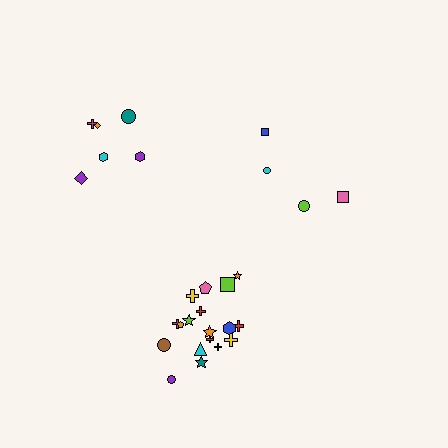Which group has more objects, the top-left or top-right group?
The top-left group.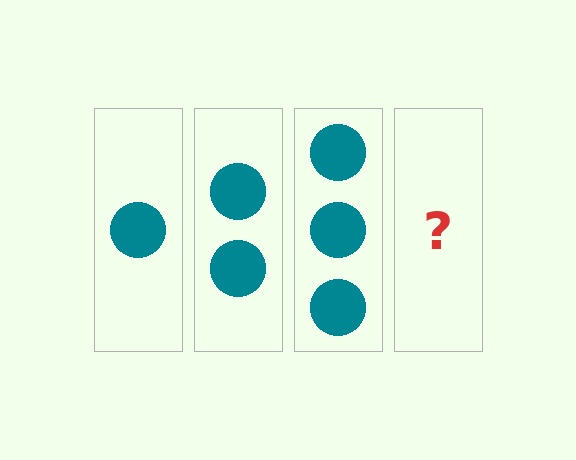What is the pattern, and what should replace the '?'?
The pattern is that each step adds one more circle. The '?' should be 4 circles.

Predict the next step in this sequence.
The next step is 4 circles.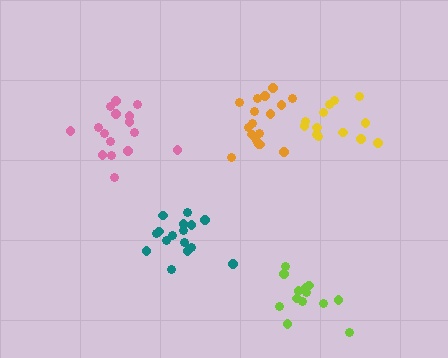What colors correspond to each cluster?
The clusters are colored: teal, orange, lime, yellow, pink.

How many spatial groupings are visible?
There are 5 spatial groupings.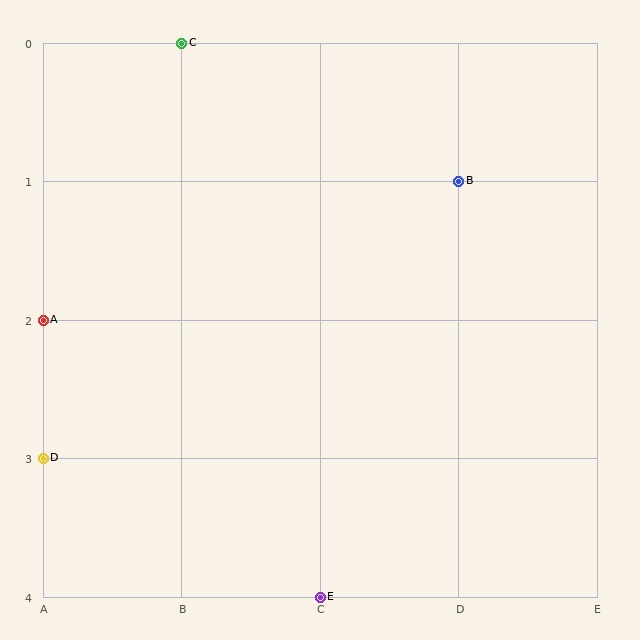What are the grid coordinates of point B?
Point B is at grid coordinates (D, 1).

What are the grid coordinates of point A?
Point A is at grid coordinates (A, 2).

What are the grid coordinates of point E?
Point E is at grid coordinates (C, 4).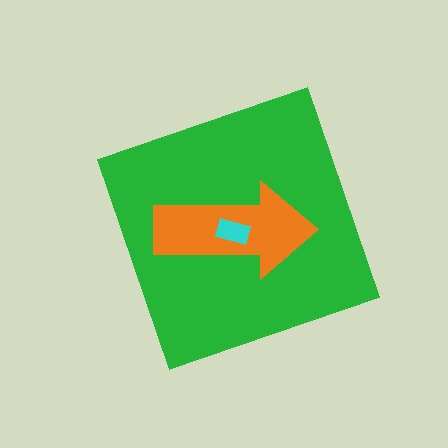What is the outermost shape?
The green diamond.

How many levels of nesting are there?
3.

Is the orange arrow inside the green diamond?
Yes.